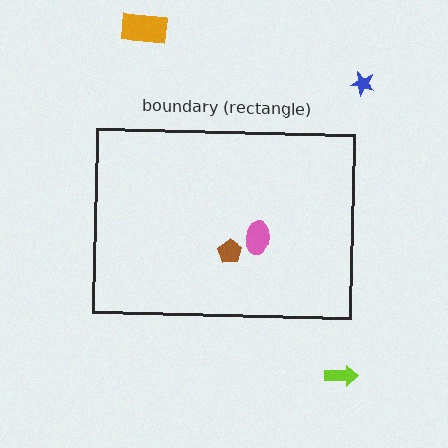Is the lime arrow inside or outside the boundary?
Outside.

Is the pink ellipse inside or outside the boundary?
Inside.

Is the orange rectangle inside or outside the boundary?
Outside.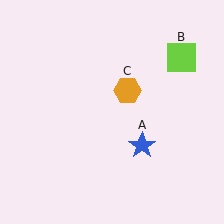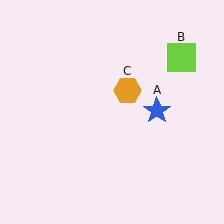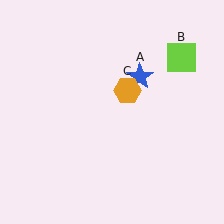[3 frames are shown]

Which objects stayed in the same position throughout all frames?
Lime square (object B) and orange hexagon (object C) remained stationary.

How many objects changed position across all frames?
1 object changed position: blue star (object A).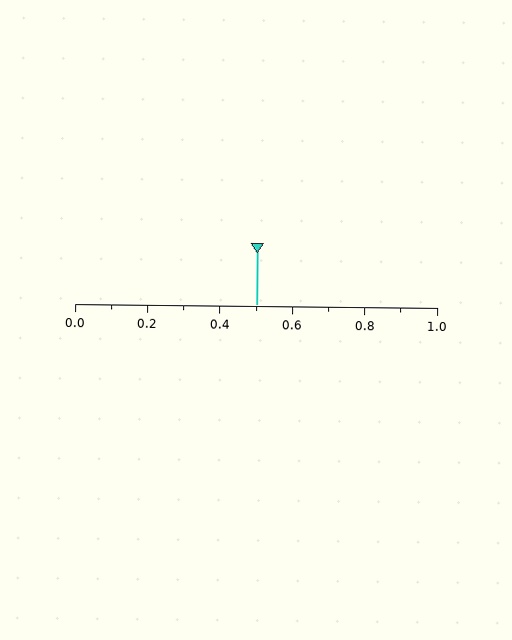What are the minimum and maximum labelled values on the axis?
The axis runs from 0.0 to 1.0.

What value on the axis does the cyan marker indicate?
The marker indicates approximately 0.5.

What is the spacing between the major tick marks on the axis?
The major ticks are spaced 0.2 apart.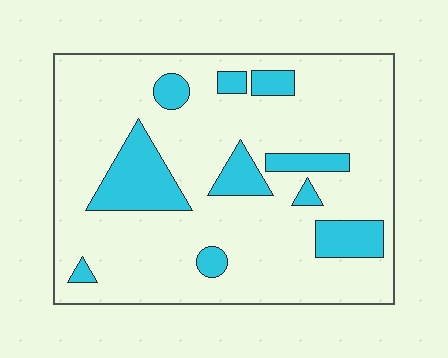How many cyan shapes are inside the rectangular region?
10.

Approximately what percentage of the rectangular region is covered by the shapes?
Approximately 20%.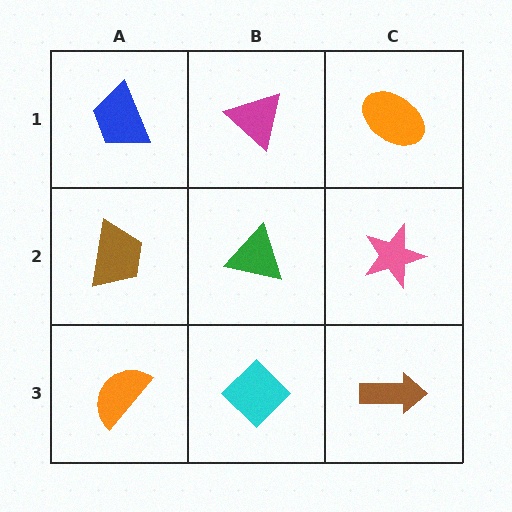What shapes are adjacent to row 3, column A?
A brown trapezoid (row 2, column A), a cyan diamond (row 3, column B).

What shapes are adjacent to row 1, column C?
A pink star (row 2, column C), a magenta triangle (row 1, column B).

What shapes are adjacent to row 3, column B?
A green triangle (row 2, column B), an orange semicircle (row 3, column A), a brown arrow (row 3, column C).